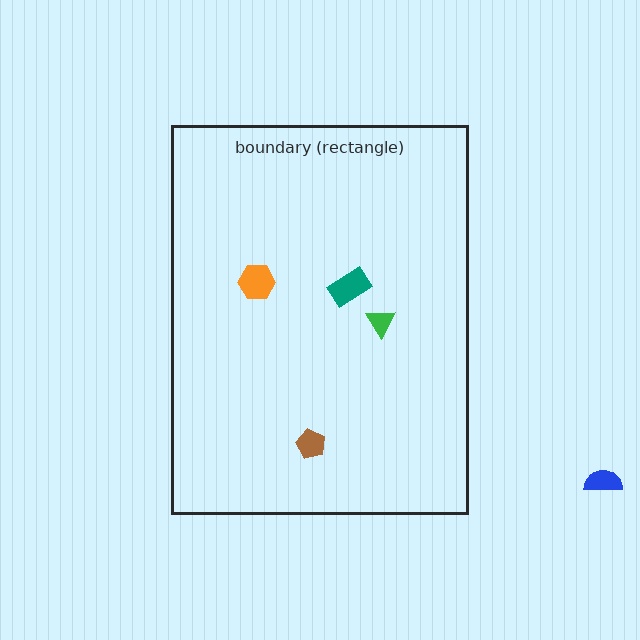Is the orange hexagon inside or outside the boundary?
Inside.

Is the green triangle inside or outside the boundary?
Inside.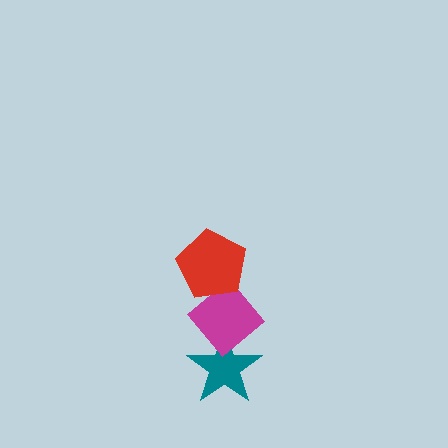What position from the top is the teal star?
The teal star is 3rd from the top.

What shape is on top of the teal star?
The magenta diamond is on top of the teal star.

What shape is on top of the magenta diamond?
The red pentagon is on top of the magenta diamond.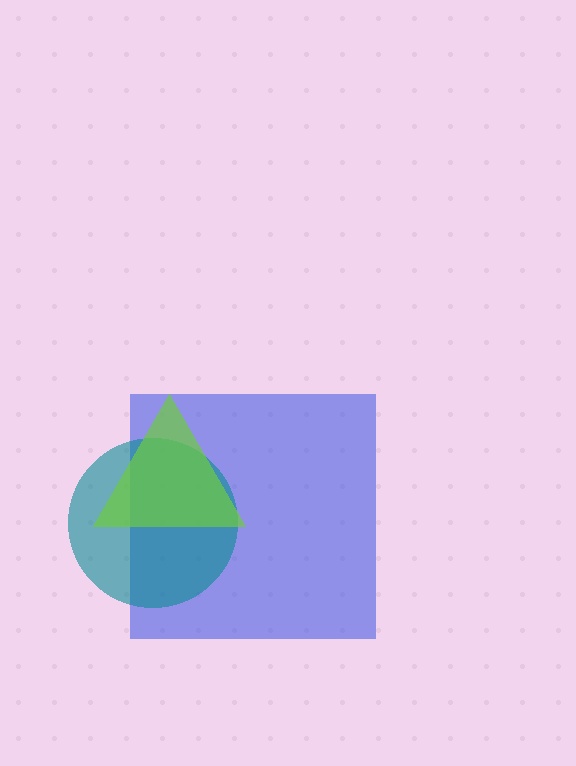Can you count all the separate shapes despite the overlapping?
Yes, there are 3 separate shapes.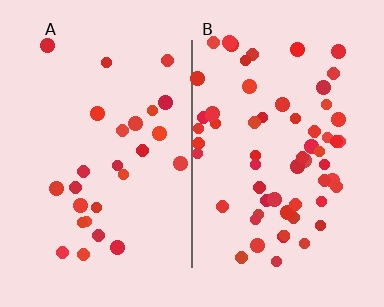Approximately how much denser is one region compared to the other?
Approximately 2.3× — region B over region A.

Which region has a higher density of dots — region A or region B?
B (the right).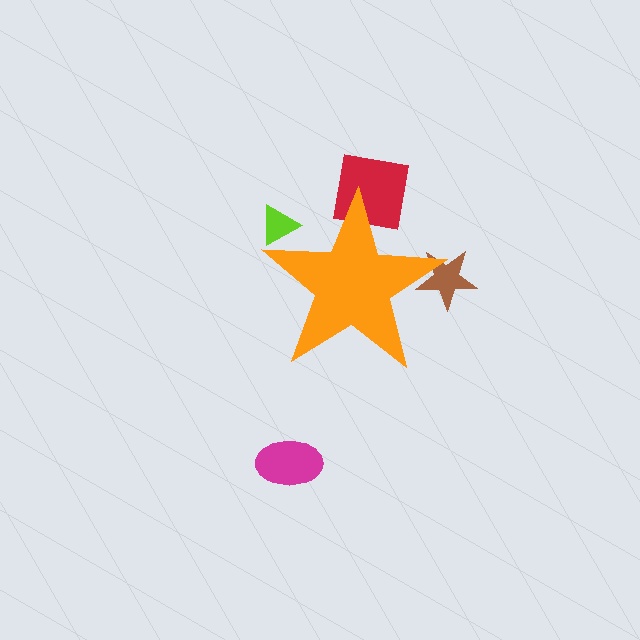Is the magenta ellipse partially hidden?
No, the magenta ellipse is fully visible.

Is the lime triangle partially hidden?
Yes, the lime triangle is partially hidden behind the orange star.